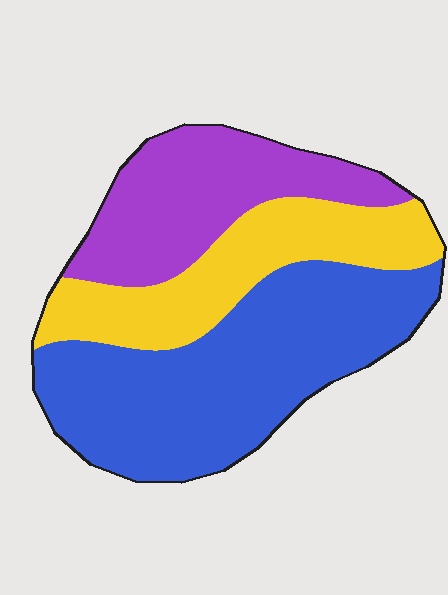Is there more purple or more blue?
Blue.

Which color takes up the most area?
Blue, at roughly 50%.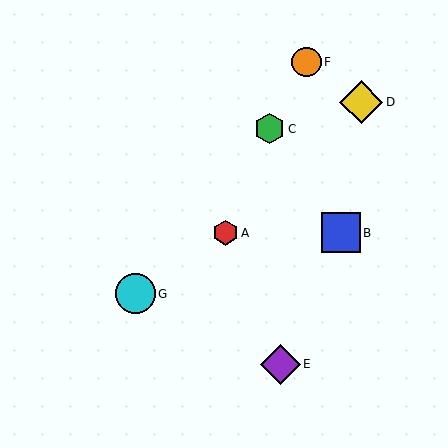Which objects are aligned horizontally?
Objects A, B are aligned horizontally.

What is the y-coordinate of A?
Object A is at y≈233.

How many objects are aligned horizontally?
2 objects (A, B) are aligned horizontally.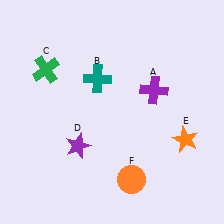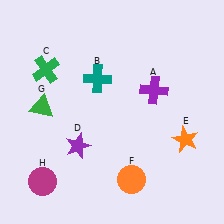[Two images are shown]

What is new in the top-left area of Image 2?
A green triangle (G) was added in the top-left area of Image 2.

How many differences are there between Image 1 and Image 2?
There are 2 differences between the two images.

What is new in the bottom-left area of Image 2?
A magenta circle (H) was added in the bottom-left area of Image 2.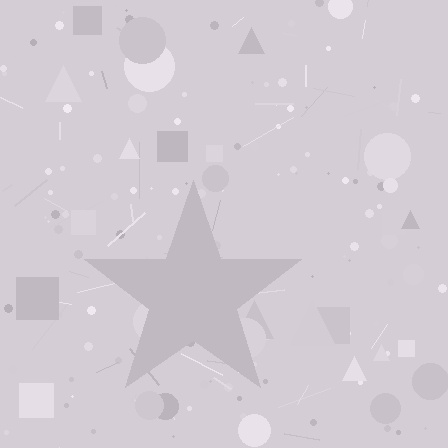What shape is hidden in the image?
A star is hidden in the image.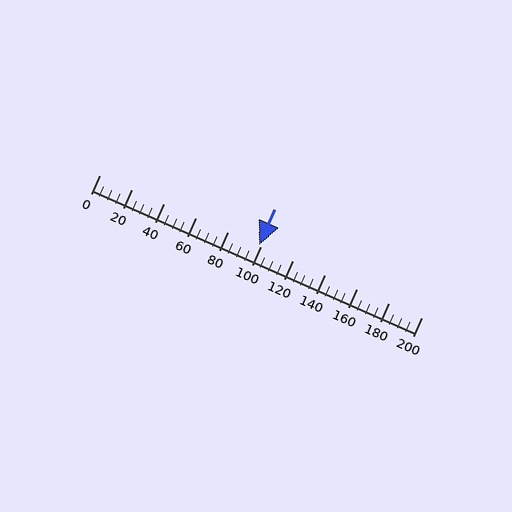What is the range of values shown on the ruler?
The ruler shows values from 0 to 200.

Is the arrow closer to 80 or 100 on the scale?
The arrow is closer to 100.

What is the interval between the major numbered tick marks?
The major tick marks are spaced 20 units apart.